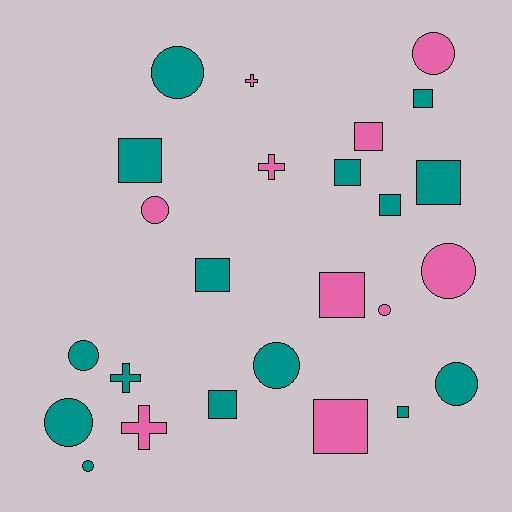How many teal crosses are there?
There is 1 teal cross.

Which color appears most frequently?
Teal, with 15 objects.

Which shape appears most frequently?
Square, with 11 objects.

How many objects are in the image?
There are 25 objects.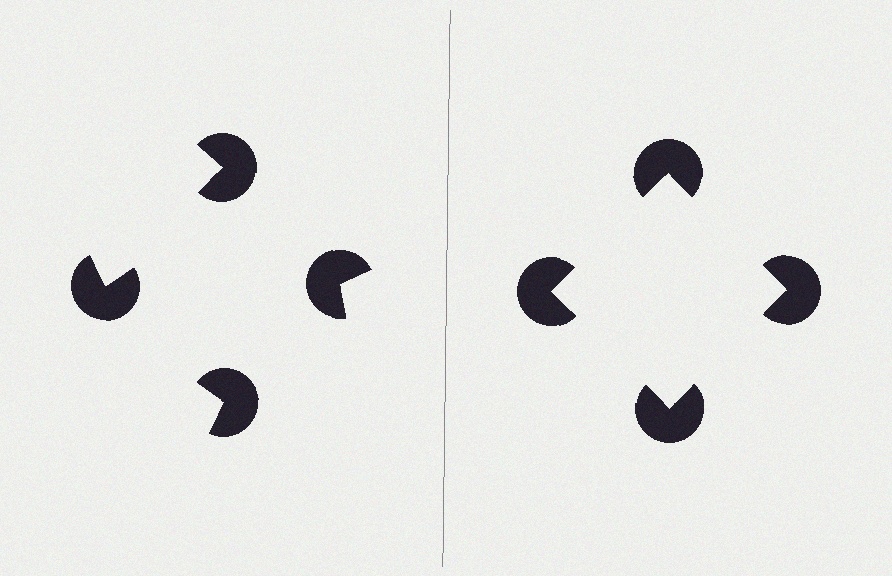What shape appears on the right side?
An illusory square.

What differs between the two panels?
The pac-man discs are positioned identically on both sides; only the wedge orientations differ. On the right they align to a square; on the left they are misaligned.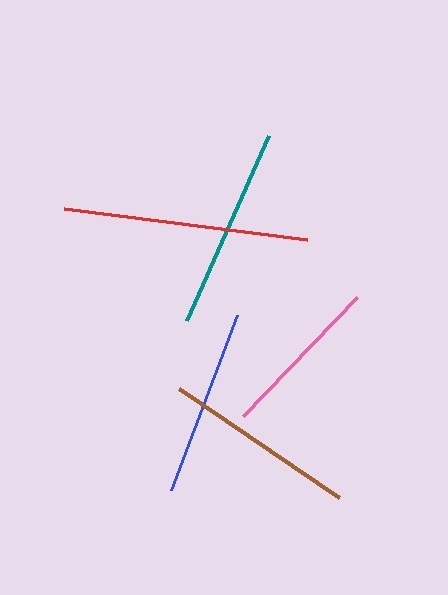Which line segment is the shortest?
The pink line is the shortest at approximately 164 pixels.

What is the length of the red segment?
The red segment is approximately 246 pixels long.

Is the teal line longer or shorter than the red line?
The red line is longer than the teal line.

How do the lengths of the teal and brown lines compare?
The teal and brown lines are approximately the same length.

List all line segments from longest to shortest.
From longest to shortest: red, teal, brown, blue, pink.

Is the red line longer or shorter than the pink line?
The red line is longer than the pink line.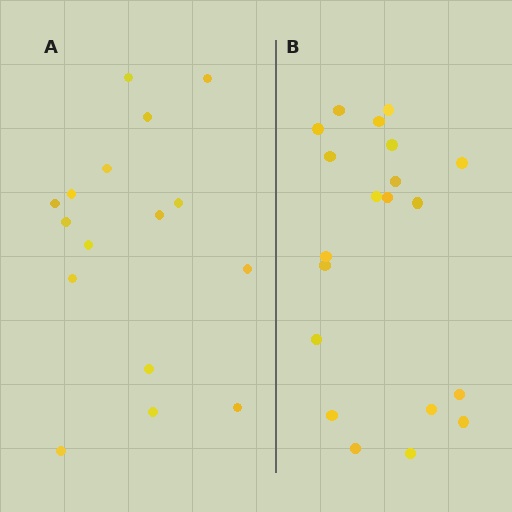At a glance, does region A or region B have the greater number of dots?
Region B (the right region) has more dots.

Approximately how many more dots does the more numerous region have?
Region B has about 4 more dots than region A.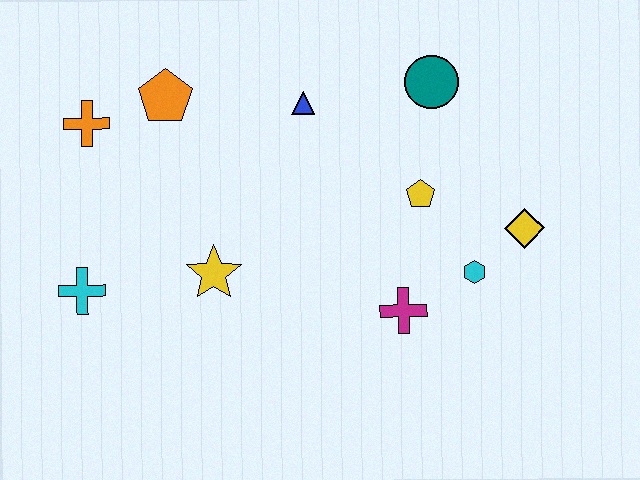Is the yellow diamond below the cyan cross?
No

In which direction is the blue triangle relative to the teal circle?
The blue triangle is to the left of the teal circle.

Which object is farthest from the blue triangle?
The cyan cross is farthest from the blue triangle.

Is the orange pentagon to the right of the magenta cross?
No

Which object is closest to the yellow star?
The cyan cross is closest to the yellow star.